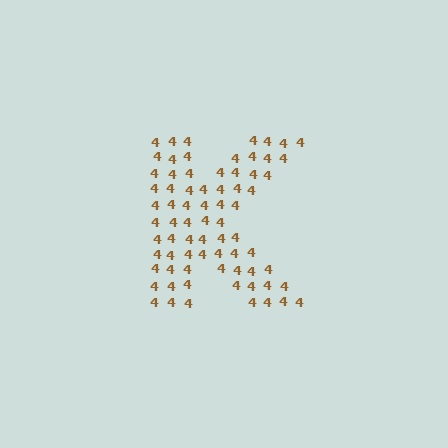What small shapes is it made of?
It is made of small digit 4's.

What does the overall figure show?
The overall figure shows the letter K.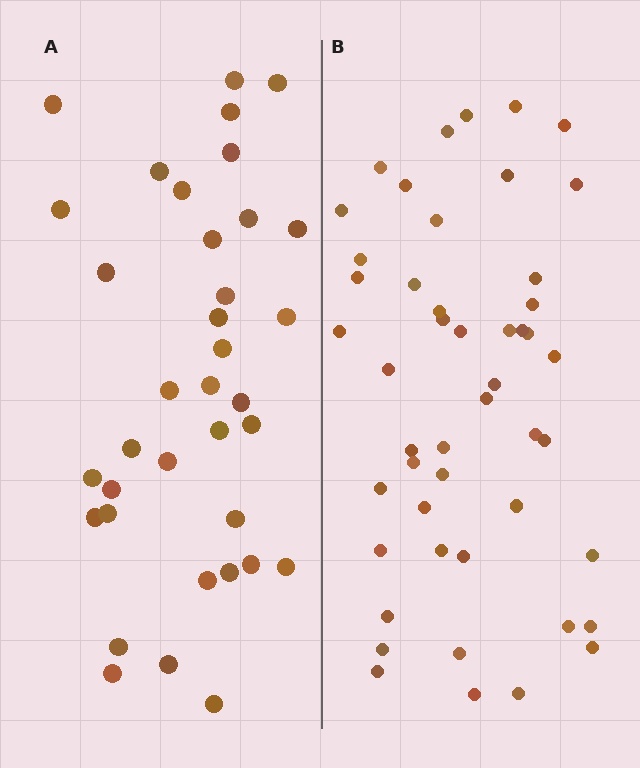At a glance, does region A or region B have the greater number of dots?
Region B (the right region) has more dots.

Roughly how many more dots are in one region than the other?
Region B has roughly 12 or so more dots than region A.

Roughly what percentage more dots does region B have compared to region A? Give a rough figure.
About 35% more.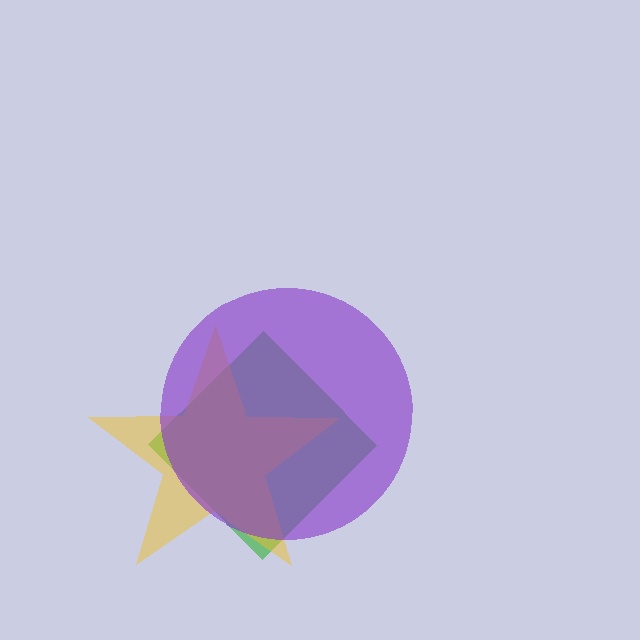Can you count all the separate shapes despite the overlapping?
Yes, there are 3 separate shapes.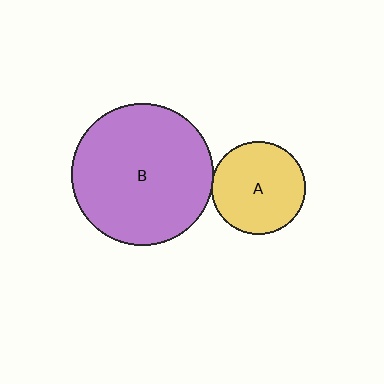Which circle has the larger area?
Circle B (purple).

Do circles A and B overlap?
Yes.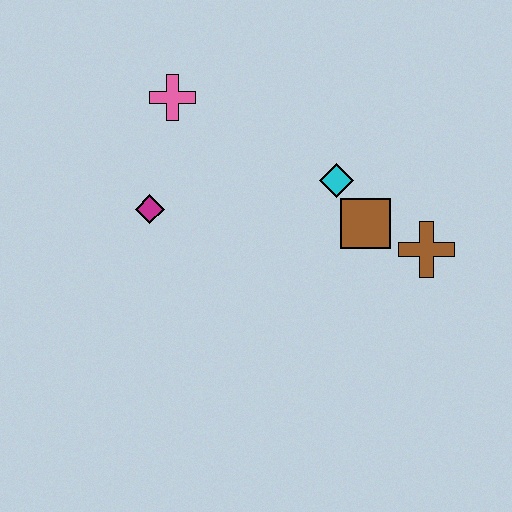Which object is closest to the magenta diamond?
The pink cross is closest to the magenta diamond.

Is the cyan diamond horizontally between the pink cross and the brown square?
Yes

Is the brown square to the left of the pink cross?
No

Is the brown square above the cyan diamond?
No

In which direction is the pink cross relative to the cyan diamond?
The pink cross is to the left of the cyan diamond.